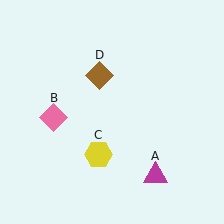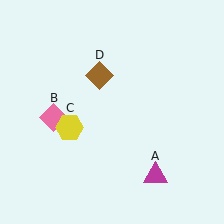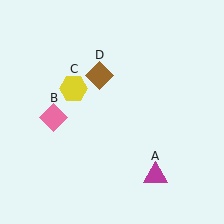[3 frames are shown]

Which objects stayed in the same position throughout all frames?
Magenta triangle (object A) and pink diamond (object B) and brown diamond (object D) remained stationary.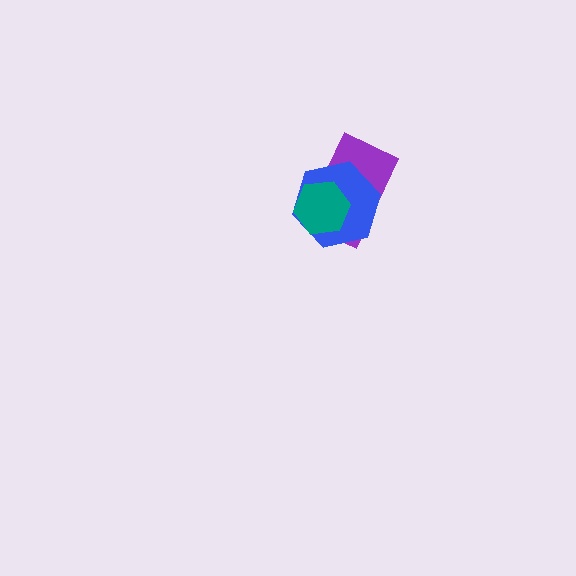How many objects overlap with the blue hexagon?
2 objects overlap with the blue hexagon.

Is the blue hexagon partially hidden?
Yes, it is partially covered by another shape.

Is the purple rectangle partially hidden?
Yes, it is partially covered by another shape.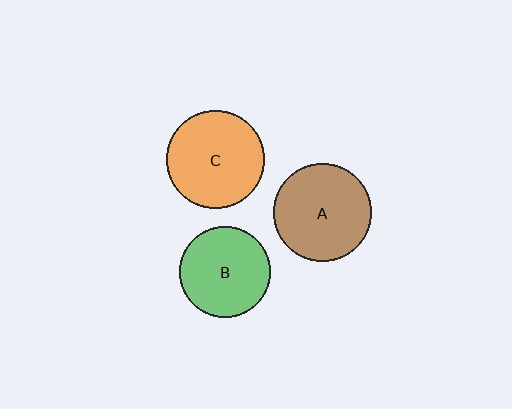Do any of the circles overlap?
No, none of the circles overlap.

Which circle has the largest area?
Circle C (orange).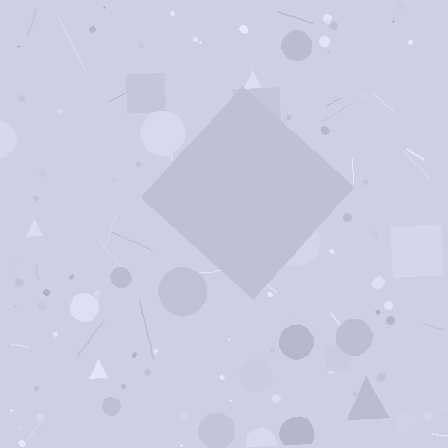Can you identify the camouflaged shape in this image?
The camouflaged shape is a diamond.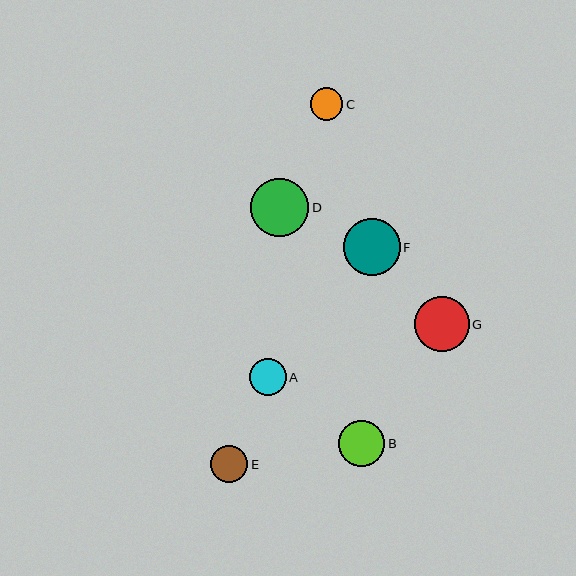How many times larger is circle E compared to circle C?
Circle E is approximately 1.1 times the size of circle C.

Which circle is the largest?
Circle D is the largest with a size of approximately 58 pixels.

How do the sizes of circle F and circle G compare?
Circle F and circle G are approximately the same size.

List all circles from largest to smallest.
From largest to smallest: D, F, G, B, E, A, C.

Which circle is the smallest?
Circle C is the smallest with a size of approximately 32 pixels.